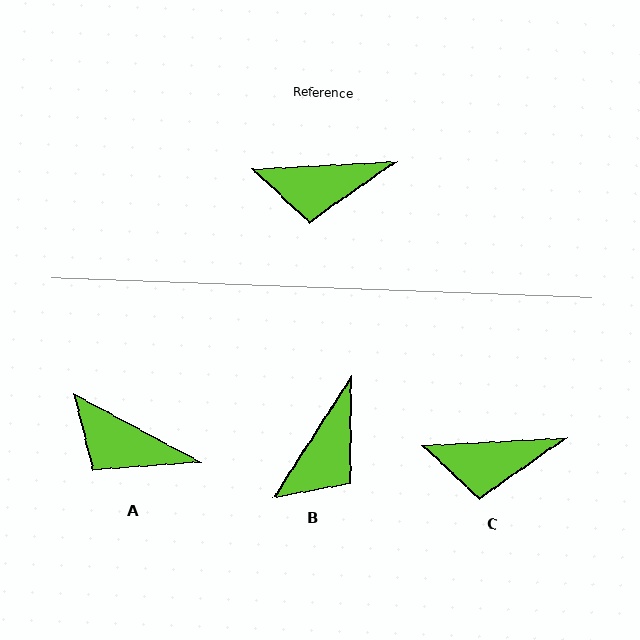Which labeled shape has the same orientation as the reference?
C.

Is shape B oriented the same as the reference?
No, it is off by about 54 degrees.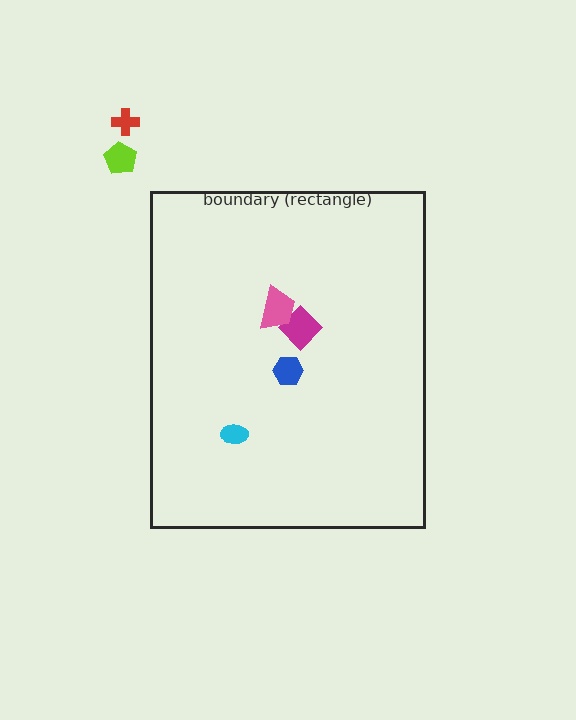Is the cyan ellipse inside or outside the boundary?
Inside.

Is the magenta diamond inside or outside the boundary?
Inside.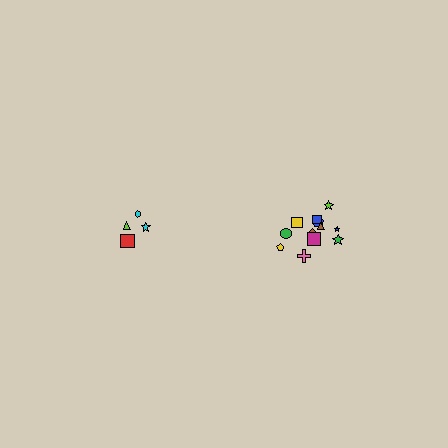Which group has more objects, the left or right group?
The right group.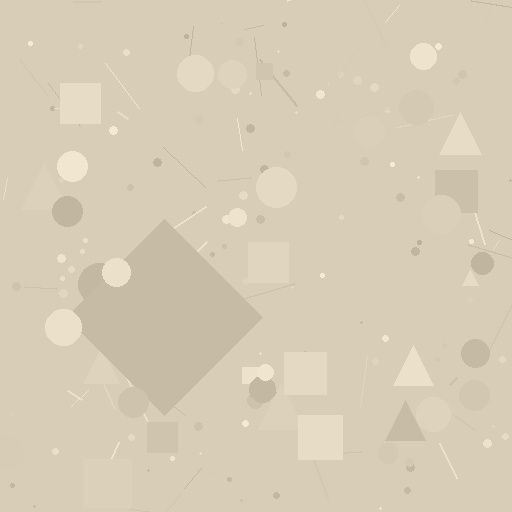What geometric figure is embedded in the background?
A diamond is embedded in the background.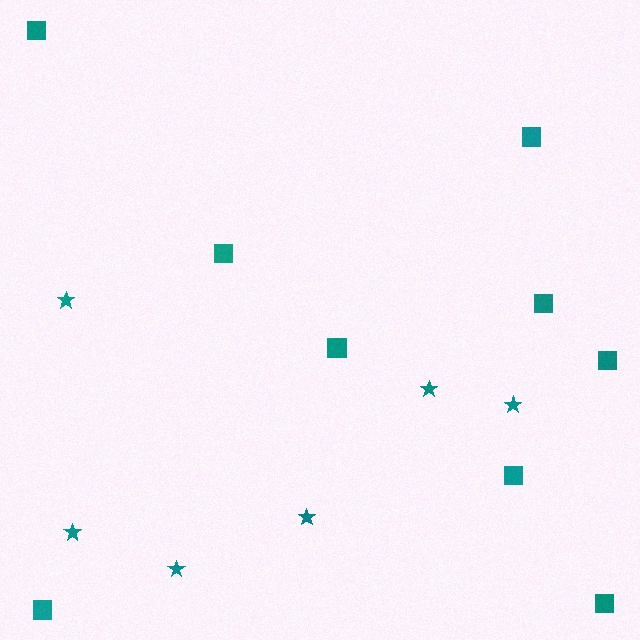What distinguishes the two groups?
There are 2 groups: one group of squares (9) and one group of stars (6).